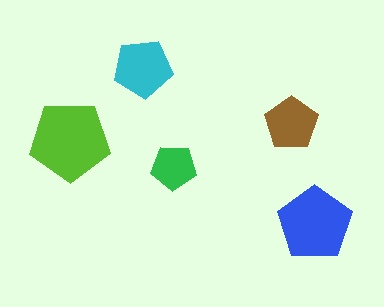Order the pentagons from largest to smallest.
the lime one, the blue one, the cyan one, the brown one, the green one.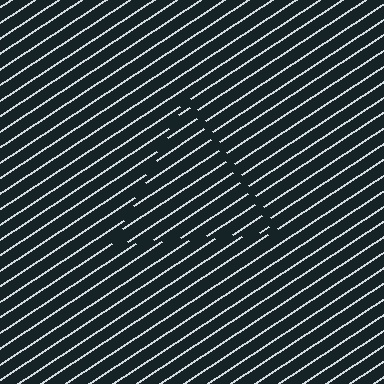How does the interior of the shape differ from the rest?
The interior of the shape contains the same grating, shifted by half a period — the contour is defined by the phase discontinuity where line-ends from the inner and outer gratings abut.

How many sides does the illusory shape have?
3 sides — the line-ends trace a triangle.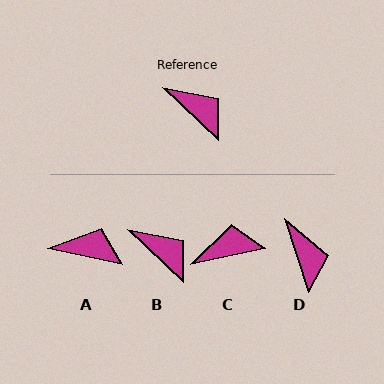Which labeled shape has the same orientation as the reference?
B.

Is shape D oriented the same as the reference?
No, it is off by about 29 degrees.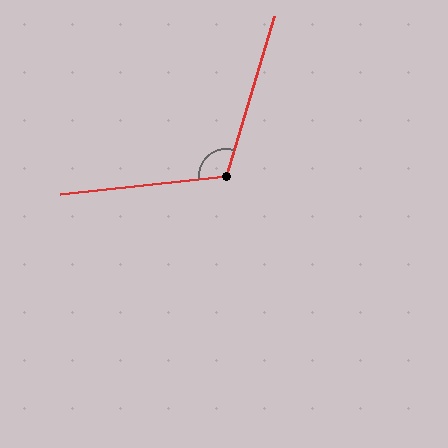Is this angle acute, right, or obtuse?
It is obtuse.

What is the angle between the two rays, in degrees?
Approximately 113 degrees.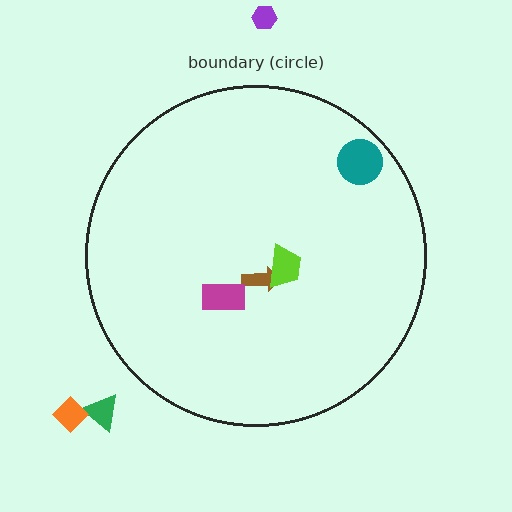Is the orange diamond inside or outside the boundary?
Outside.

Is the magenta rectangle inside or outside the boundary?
Inside.